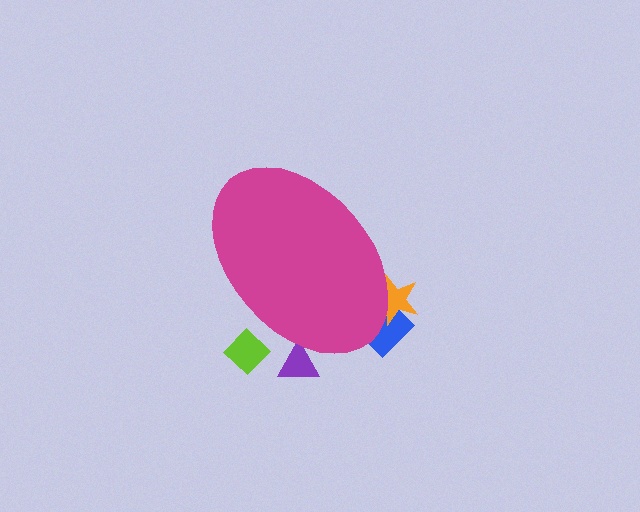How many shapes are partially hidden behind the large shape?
4 shapes are partially hidden.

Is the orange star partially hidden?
Yes, the orange star is partially hidden behind the magenta ellipse.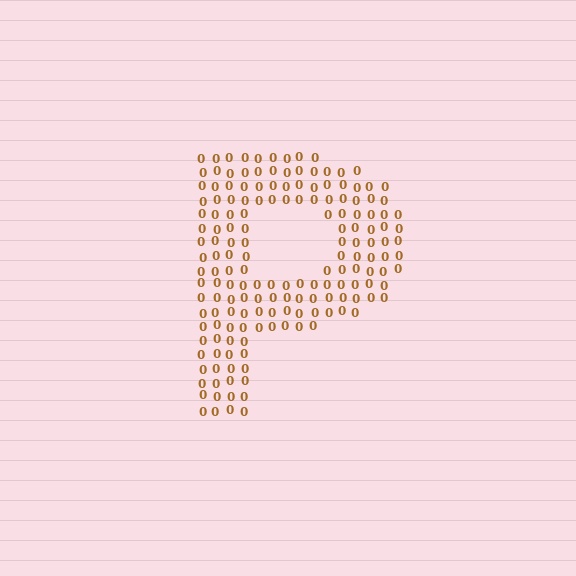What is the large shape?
The large shape is the letter P.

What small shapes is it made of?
It is made of small digit 0's.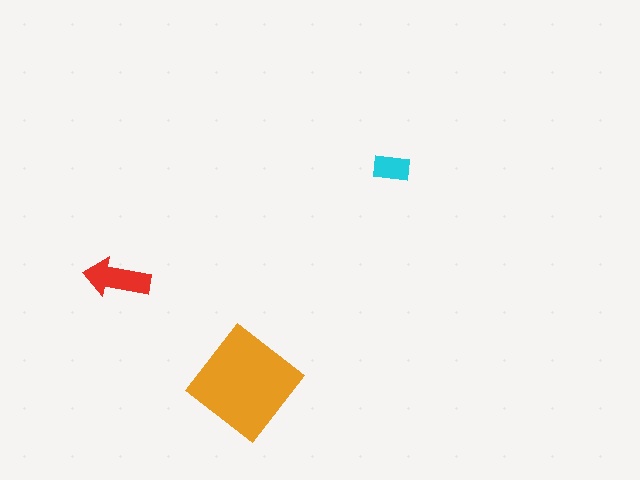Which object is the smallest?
The cyan rectangle.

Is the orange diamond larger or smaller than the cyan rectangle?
Larger.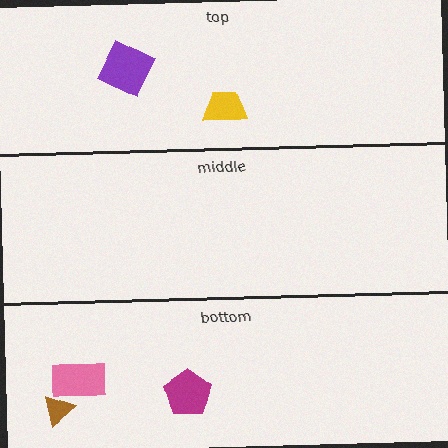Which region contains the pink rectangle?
The bottom region.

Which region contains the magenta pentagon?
The bottom region.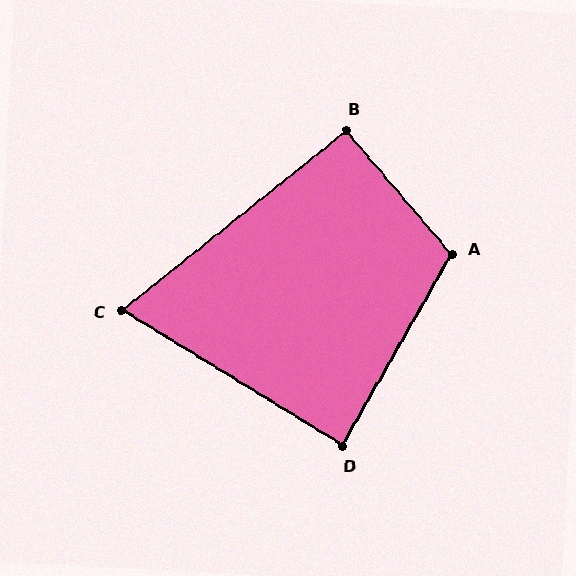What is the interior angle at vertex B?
Approximately 92 degrees (approximately right).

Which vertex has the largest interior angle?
A, at approximately 110 degrees.